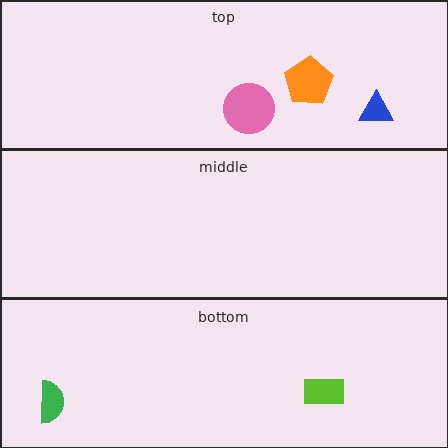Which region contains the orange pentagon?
The top region.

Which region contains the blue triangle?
The top region.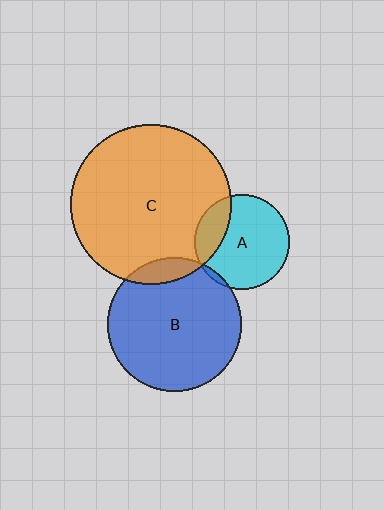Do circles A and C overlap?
Yes.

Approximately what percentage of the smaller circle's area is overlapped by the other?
Approximately 20%.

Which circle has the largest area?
Circle C (orange).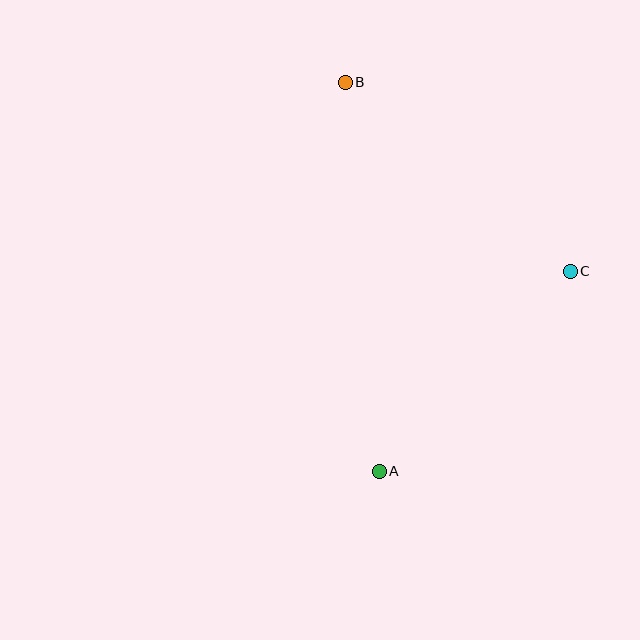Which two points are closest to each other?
Points A and C are closest to each other.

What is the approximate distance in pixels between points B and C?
The distance between B and C is approximately 294 pixels.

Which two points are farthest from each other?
Points A and B are farthest from each other.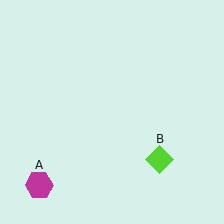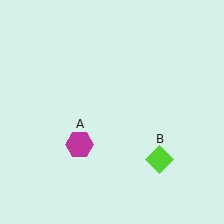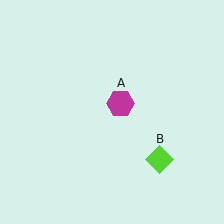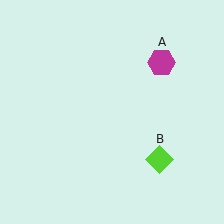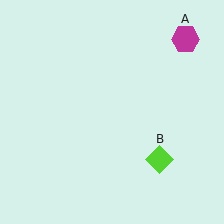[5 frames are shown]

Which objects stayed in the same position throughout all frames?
Lime diamond (object B) remained stationary.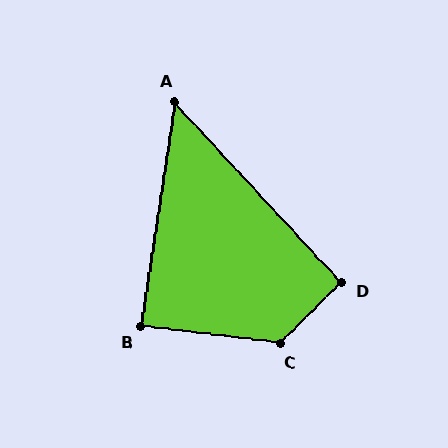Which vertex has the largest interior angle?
C, at approximately 129 degrees.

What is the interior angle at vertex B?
Approximately 88 degrees (approximately right).